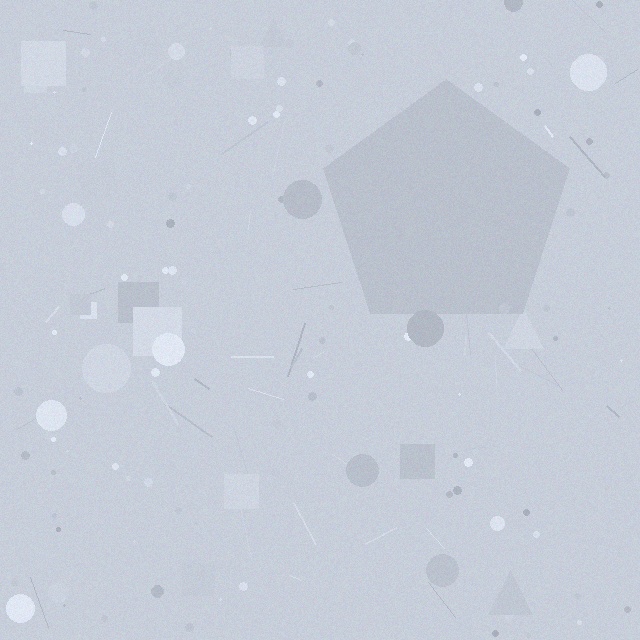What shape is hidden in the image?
A pentagon is hidden in the image.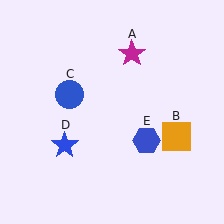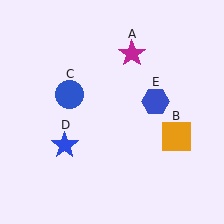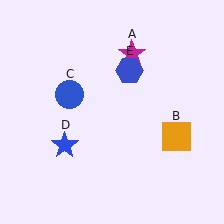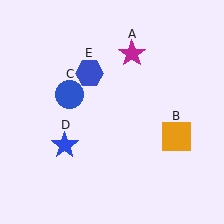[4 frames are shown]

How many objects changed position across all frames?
1 object changed position: blue hexagon (object E).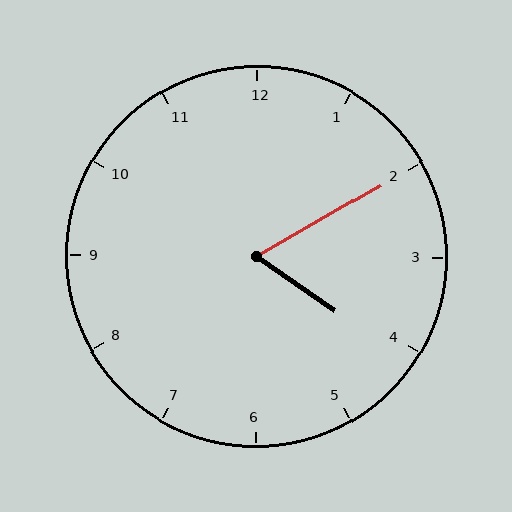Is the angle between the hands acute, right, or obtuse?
It is acute.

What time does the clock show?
4:10.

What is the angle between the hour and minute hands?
Approximately 65 degrees.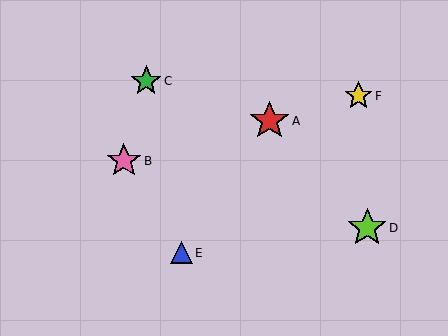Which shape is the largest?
The red star (labeled A) is the largest.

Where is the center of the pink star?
The center of the pink star is at (124, 161).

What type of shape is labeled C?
Shape C is a green star.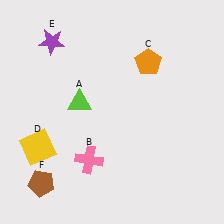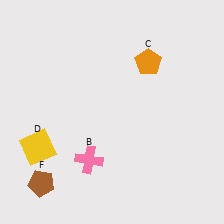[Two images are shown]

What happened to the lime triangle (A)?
The lime triangle (A) was removed in Image 2. It was in the top-left area of Image 1.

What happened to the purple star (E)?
The purple star (E) was removed in Image 2. It was in the top-left area of Image 1.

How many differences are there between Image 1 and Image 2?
There are 2 differences between the two images.